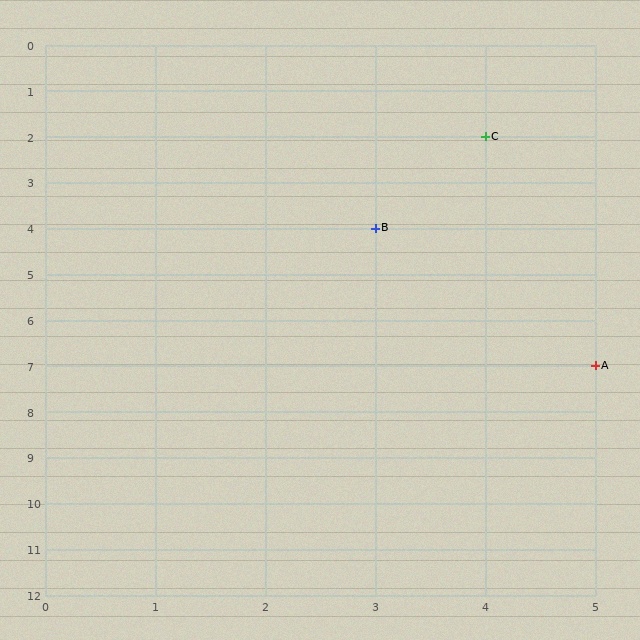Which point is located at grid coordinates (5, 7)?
Point A is at (5, 7).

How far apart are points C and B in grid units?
Points C and B are 1 column and 2 rows apart (about 2.2 grid units diagonally).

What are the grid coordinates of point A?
Point A is at grid coordinates (5, 7).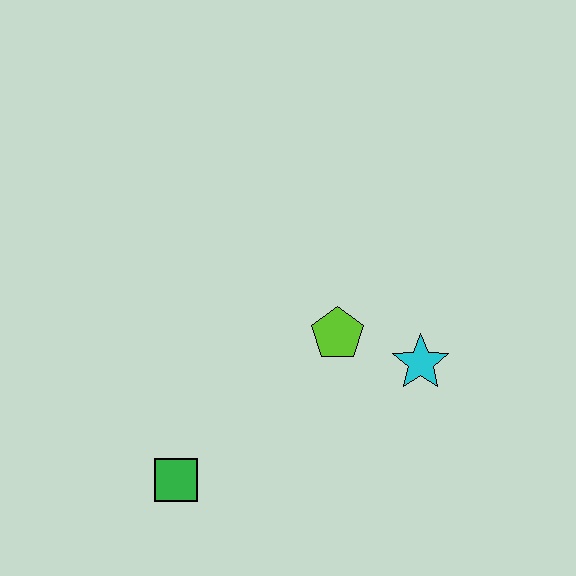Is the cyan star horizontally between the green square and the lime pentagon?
No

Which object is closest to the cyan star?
The lime pentagon is closest to the cyan star.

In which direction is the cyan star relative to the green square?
The cyan star is to the right of the green square.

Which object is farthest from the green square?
The cyan star is farthest from the green square.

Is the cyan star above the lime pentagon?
No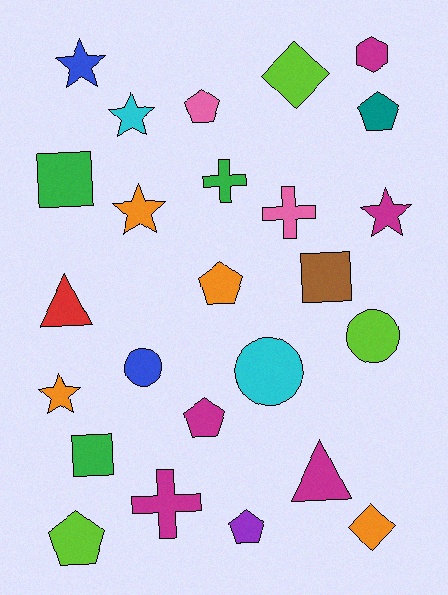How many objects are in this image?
There are 25 objects.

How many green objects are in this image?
There are 3 green objects.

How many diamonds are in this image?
There are 2 diamonds.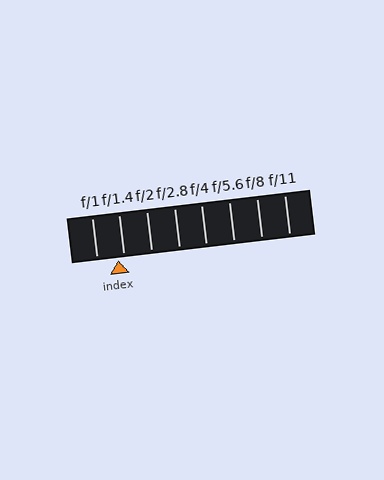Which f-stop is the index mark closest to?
The index mark is closest to f/1.4.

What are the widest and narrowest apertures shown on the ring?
The widest aperture shown is f/1 and the narrowest is f/11.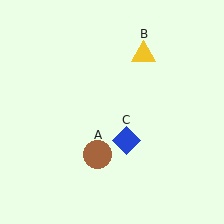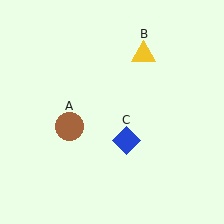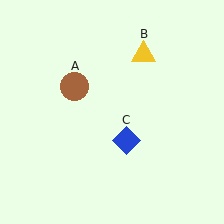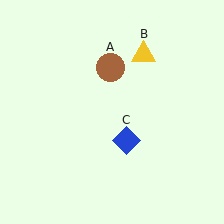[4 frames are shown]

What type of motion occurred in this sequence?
The brown circle (object A) rotated clockwise around the center of the scene.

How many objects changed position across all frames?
1 object changed position: brown circle (object A).